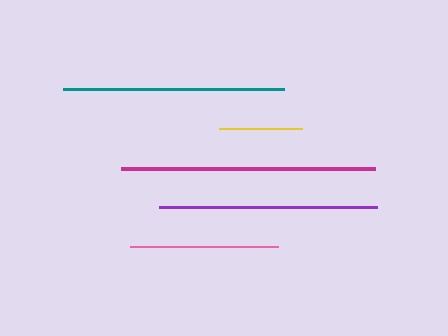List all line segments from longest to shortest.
From longest to shortest: magenta, teal, purple, pink, yellow.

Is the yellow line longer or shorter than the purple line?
The purple line is longer than the yellow line.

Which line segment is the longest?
The magenta line is the longest at approximately 254 pixels.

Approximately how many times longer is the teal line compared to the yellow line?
The teal line is approximately 2.7 times the length of the yellow line.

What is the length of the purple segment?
The purple segment is approximately 219 pixels long.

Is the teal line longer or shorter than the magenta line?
The magenta line is longer than the teal line.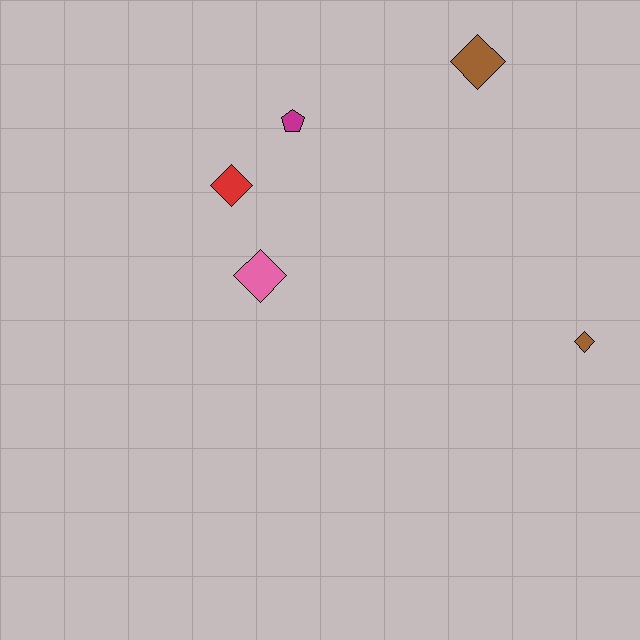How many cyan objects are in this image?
There are no cyan objects.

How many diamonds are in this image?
There are 4 diamonds.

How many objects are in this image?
There are 5 objects.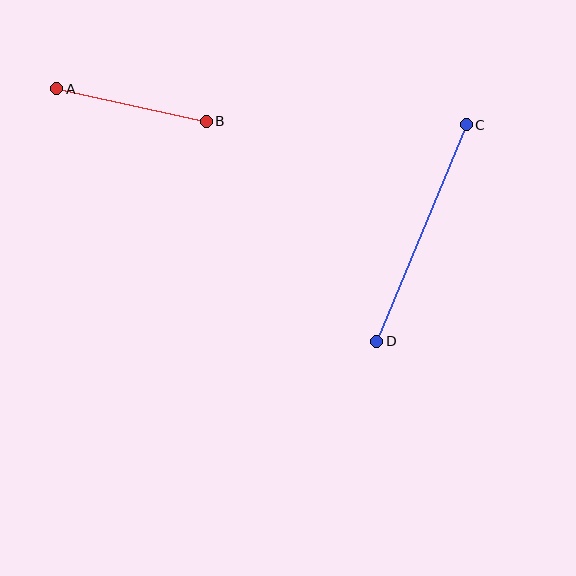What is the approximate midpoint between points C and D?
The midpoint is at approximately (422, 233) pixels.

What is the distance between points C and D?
The distance is approximately 234 pixels.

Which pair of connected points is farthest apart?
Points C and D are farthest apart.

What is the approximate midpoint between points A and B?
The midpoint is at approximately (131, 105) pixels.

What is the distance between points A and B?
The distance is approximately 153 pixels.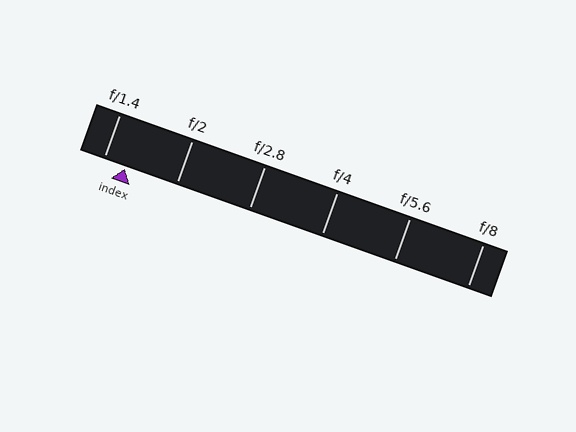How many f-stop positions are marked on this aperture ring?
There are 6 f-stop positions marked.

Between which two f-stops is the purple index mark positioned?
The index mark is between f/1.4 and f/2.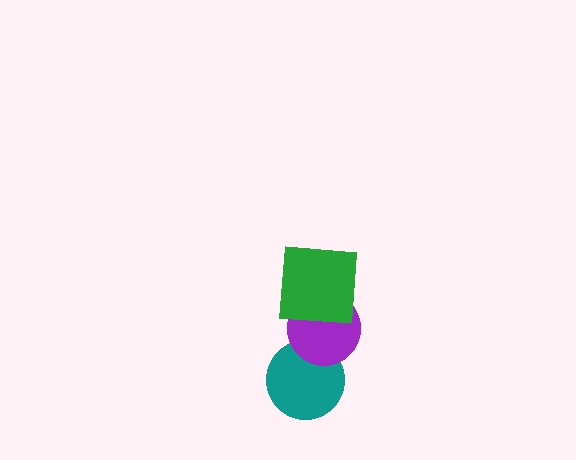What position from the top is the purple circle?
The purple circle is 2nd from the top.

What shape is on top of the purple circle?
The green square is on top of the purple circle.